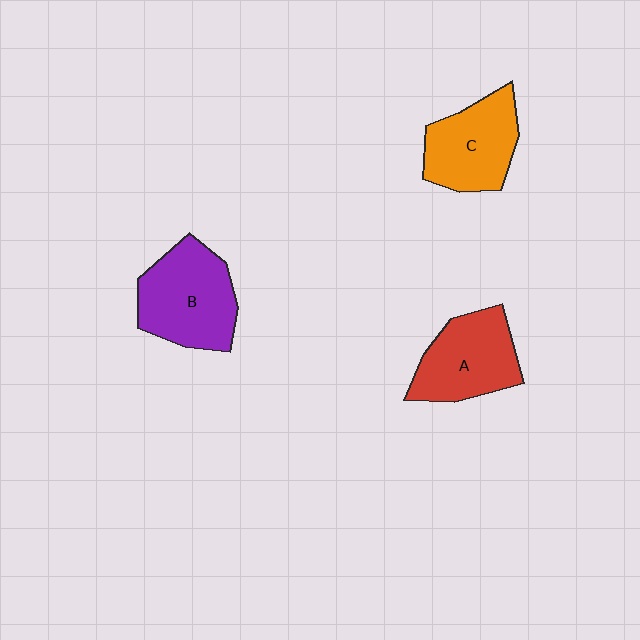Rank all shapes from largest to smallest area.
From largest to smallest: B (purple), A (red), C (orange).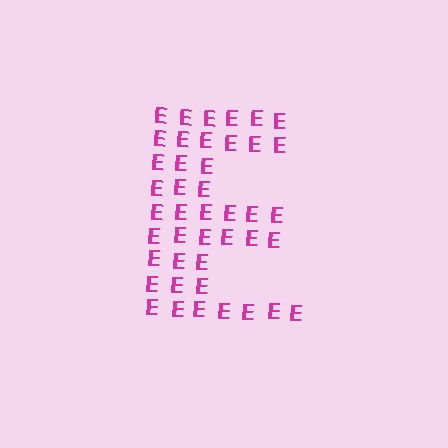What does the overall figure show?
The overall figure shows the letter E.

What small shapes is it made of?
It is made of small letter E's.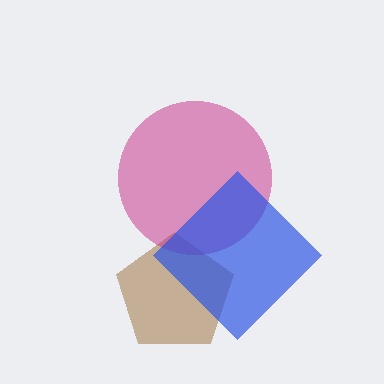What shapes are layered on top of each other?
The layered shapes are: a brown pentagon, a magenta circle, a blue diamond.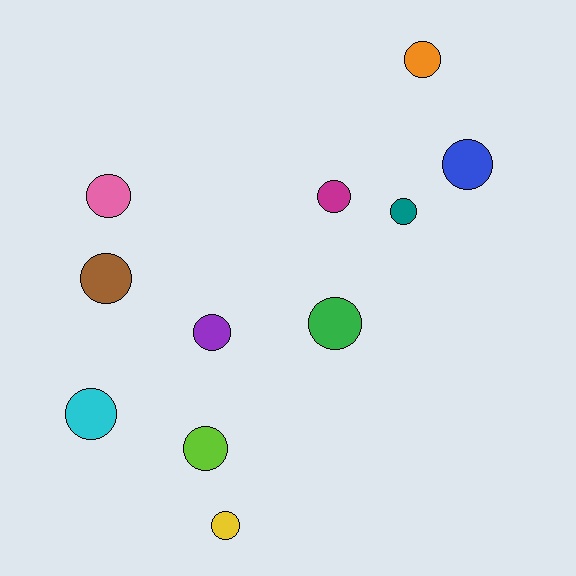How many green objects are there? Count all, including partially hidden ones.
There is 1 green object.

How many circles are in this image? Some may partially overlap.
There are 11 circles.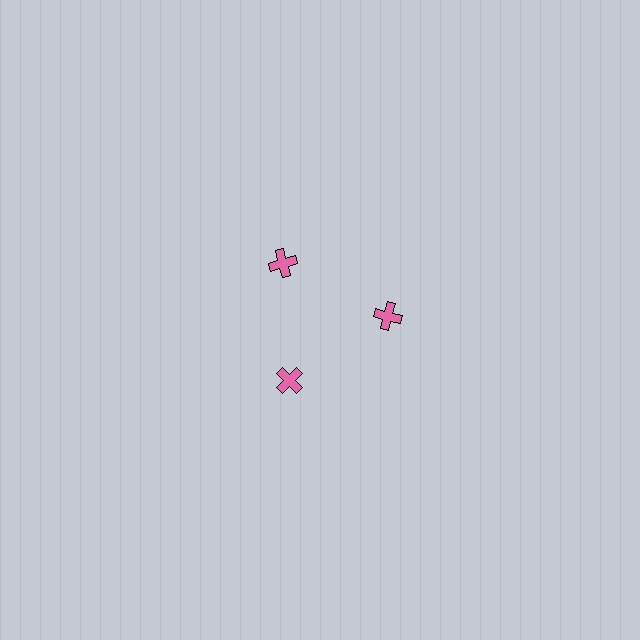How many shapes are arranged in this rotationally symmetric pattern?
There are 3 shapes, arranged in 3 groups of 1.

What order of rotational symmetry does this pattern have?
This pattern has 3-fold rotational symmetry.